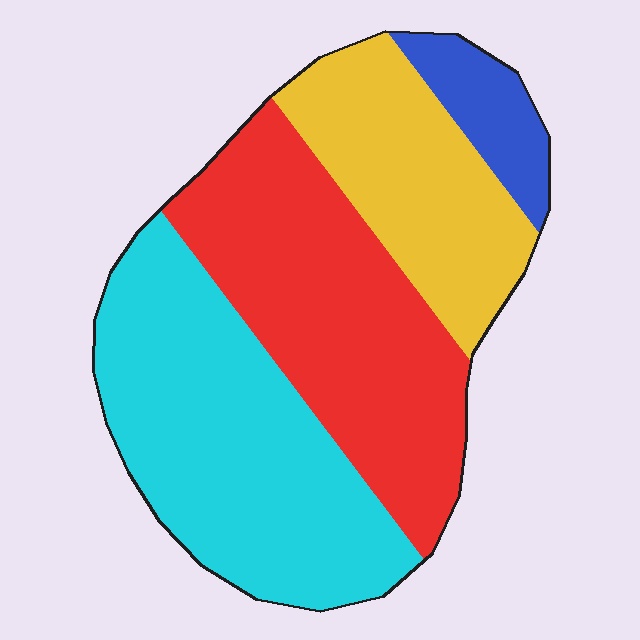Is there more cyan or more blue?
Cyan.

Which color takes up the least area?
Blue, at roughly 5%.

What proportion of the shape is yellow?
Yellow covers roughly 20% of the shape.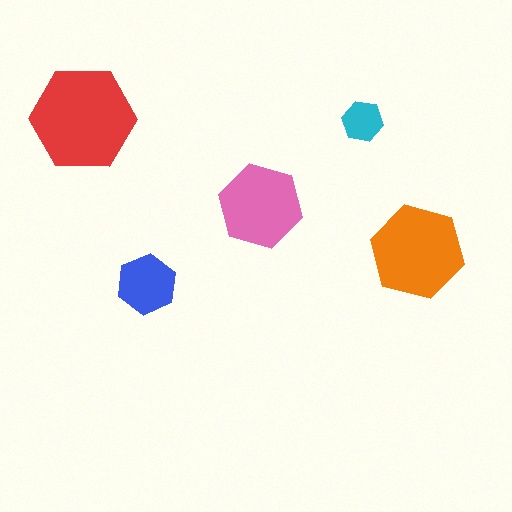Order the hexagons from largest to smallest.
the red one, the orange one, the pink one, the blue one, the cyan one.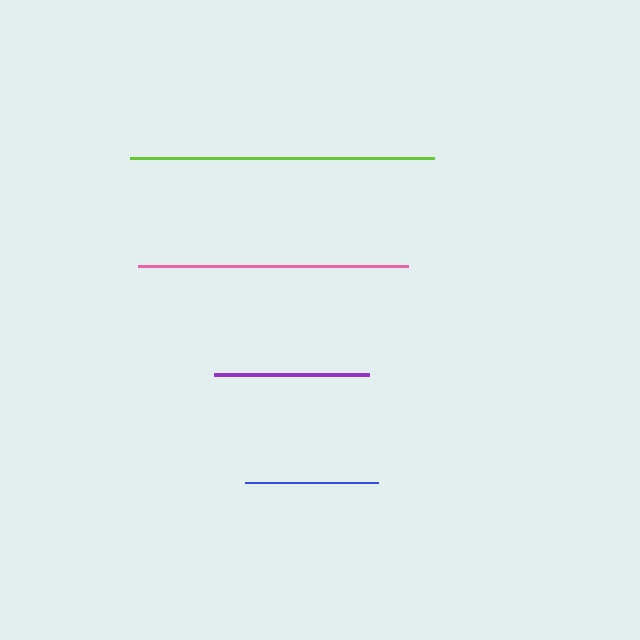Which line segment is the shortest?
The blue line is the shortest at approximately 132 pixels.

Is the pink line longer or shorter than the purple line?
The pink line is longer than the purple line.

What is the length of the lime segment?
The lime segment is approximately 304 pixels long.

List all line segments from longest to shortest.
From longest to shortest: lime, pink, purple, blue.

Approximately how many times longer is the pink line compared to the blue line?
The pink line is approximately 2.0 times the length of the blue line.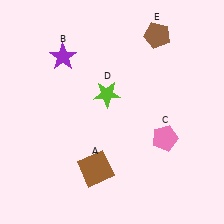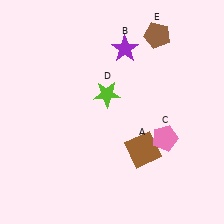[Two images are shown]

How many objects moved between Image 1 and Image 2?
2 objects moved between the two images.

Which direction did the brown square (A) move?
The brown square (A) moved right.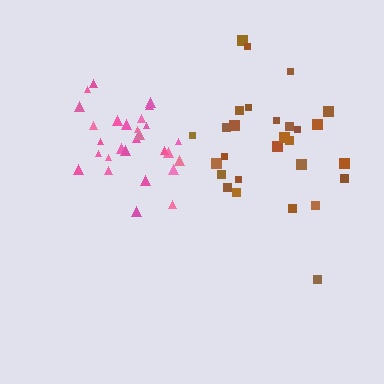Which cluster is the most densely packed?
Pink.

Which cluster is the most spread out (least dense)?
Brown.